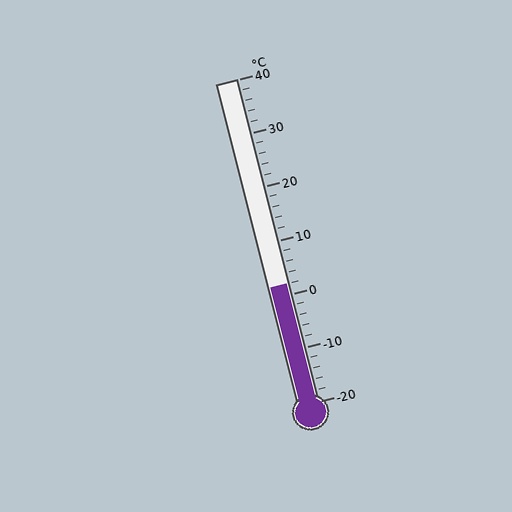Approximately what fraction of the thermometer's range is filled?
The thermometer is filled to approximately 35% of its range.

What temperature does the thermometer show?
The thermometer shows approximately 2°C.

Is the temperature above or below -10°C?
The temperature is above -10°C.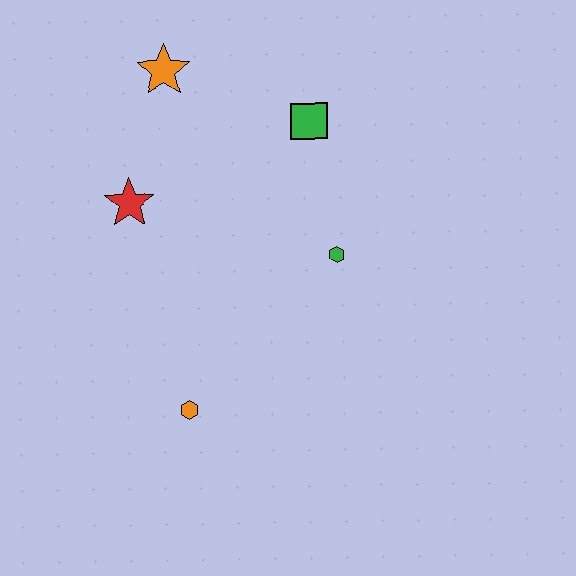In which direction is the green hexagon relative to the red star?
The green hexagon is to the right of the red star.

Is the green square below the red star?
No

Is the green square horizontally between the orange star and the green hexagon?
Yes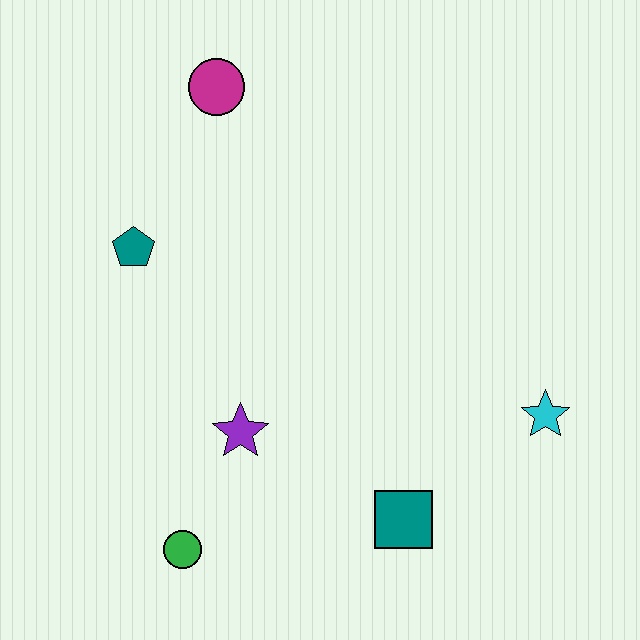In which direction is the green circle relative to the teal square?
The green circle is to the left of the teal square.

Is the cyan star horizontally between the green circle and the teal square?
No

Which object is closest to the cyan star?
The teal square is closest to the cyan star.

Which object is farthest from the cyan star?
The magenta circle is farthest from the cyan star.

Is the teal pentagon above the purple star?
Yes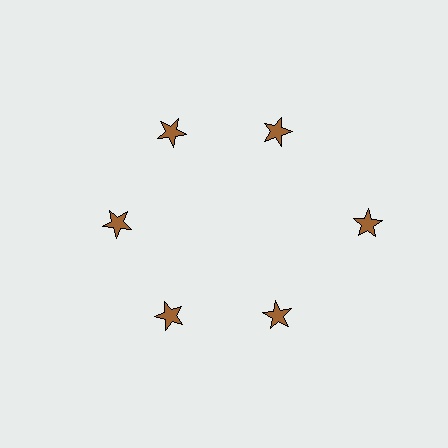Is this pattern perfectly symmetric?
No. The 6 brown stars are arranged in a ring, but one element near the 3 o'clock position is pushed outward from the center, breaking the 6-fold rotational symmetry.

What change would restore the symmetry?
The symmetry would be restored by moving it inward, back onto the ring so that all 6 stars sit at equal angles and equal distance from the center.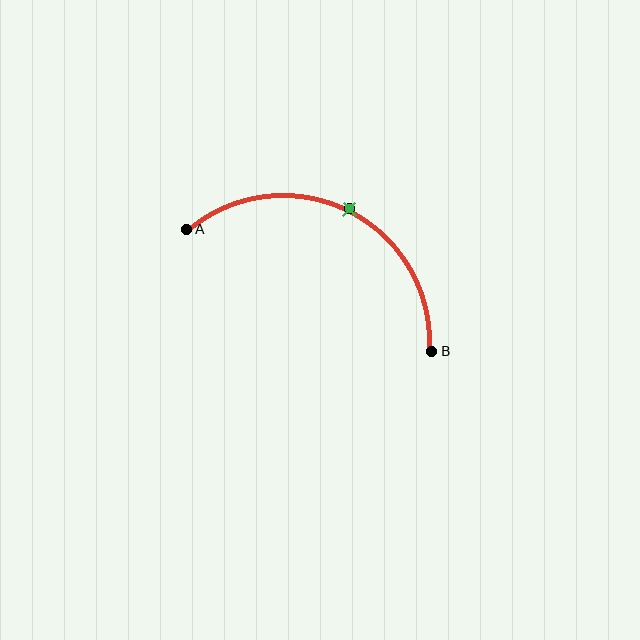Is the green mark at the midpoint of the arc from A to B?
Yes. The green mark lies on the arc at equal arc-length from both A and B — it is the arc midpoint.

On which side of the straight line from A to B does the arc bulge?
The arc bulges above the straight line connecting A and B.